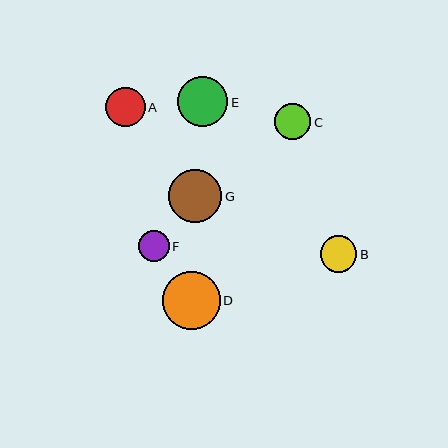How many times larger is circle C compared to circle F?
Circle C is approximately 1.2 times the size of circle F.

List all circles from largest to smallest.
From largest to smallest: D, G, E, A, B, C, F.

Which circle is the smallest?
Circle F is the smallest with a size of approximately 31 pixels.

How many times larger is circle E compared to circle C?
Circle E is approximately 1.4 times the size of circle C.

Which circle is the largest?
Circle D is the largest with a size of approximately 58 pixels.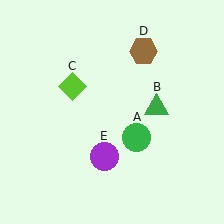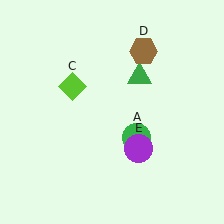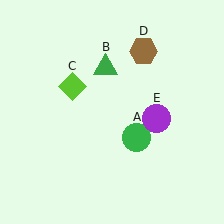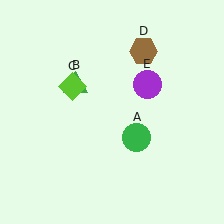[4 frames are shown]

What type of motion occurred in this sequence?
The green triangle (object B), purple circle (object E) rotated counterclockwise around the center of the scene.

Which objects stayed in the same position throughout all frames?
Green circle (object A) and lime diamond (object C) and brown hexagon (object D) remained stationary.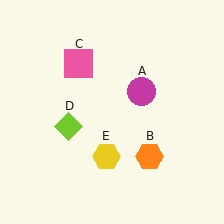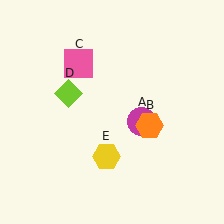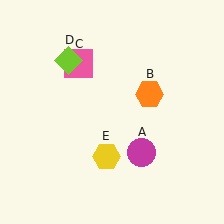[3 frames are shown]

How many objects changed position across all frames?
3 objects changed position: magenta circle (object A), orange hexagon (object B), lime diamond (object D).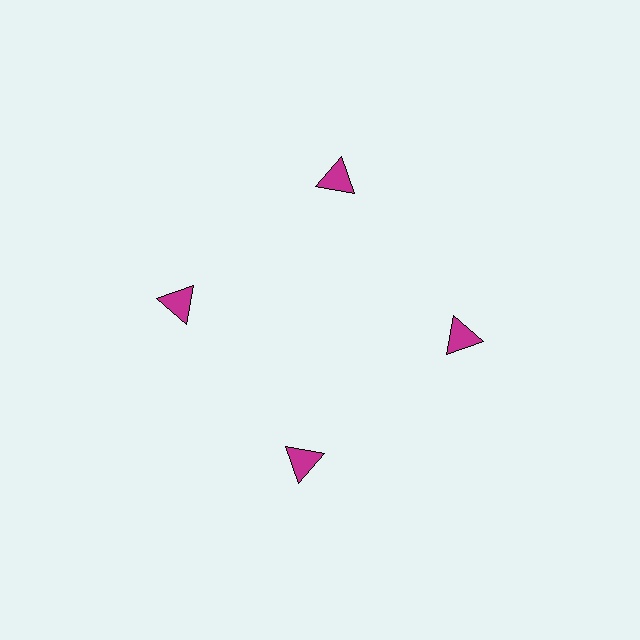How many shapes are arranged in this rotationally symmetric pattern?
There are 4 shapes, arranged in 4 groups of 1.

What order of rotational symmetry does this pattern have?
This pattern has 4-fold rotational symmetry.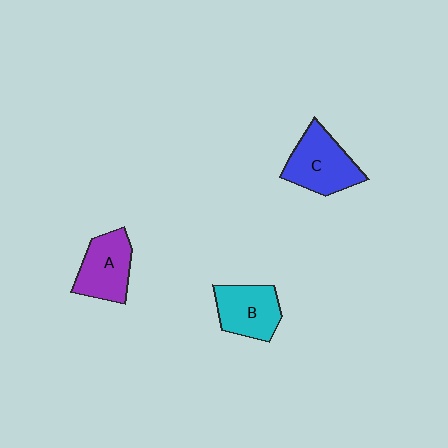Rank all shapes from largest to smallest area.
From largest to smallest: C (blue), A (purple), B (cyan).